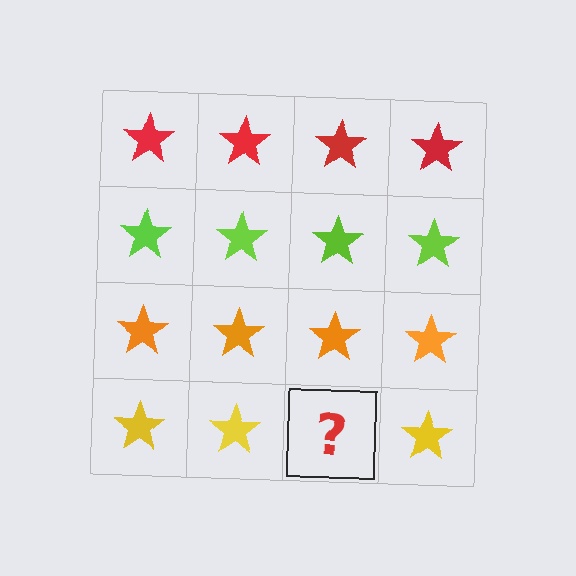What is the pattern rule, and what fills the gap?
The rule is that each row has a consistent color. The gap should be filled with a yellow star.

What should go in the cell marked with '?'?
The missing cell should contain a yellow star.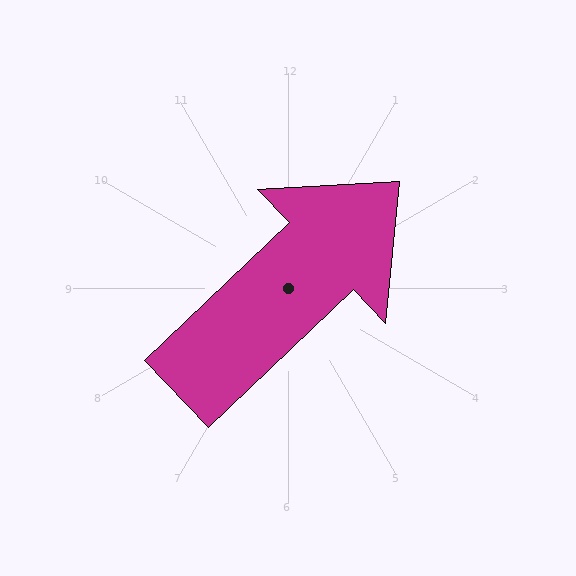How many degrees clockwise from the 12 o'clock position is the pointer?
Approximately 46 degrees.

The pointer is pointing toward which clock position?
Roughly 2 o'clock.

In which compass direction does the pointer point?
Northeast.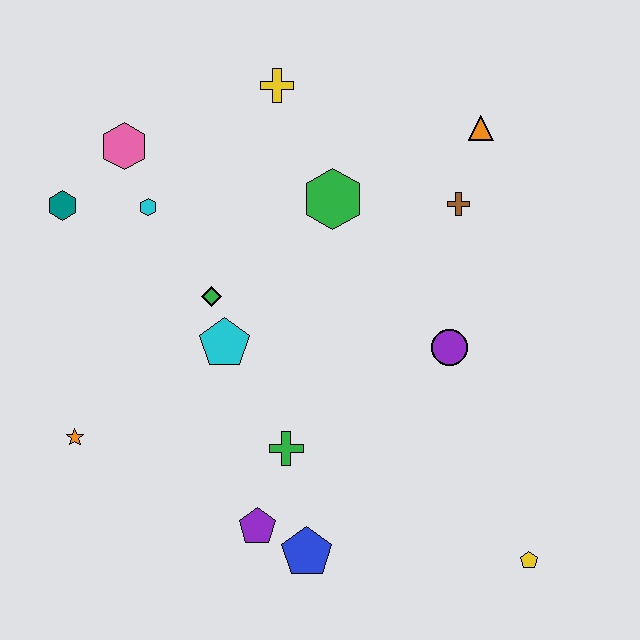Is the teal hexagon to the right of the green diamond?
No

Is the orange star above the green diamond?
No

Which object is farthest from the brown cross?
The orange star is farthest from the brown cross.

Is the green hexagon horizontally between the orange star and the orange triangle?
Yes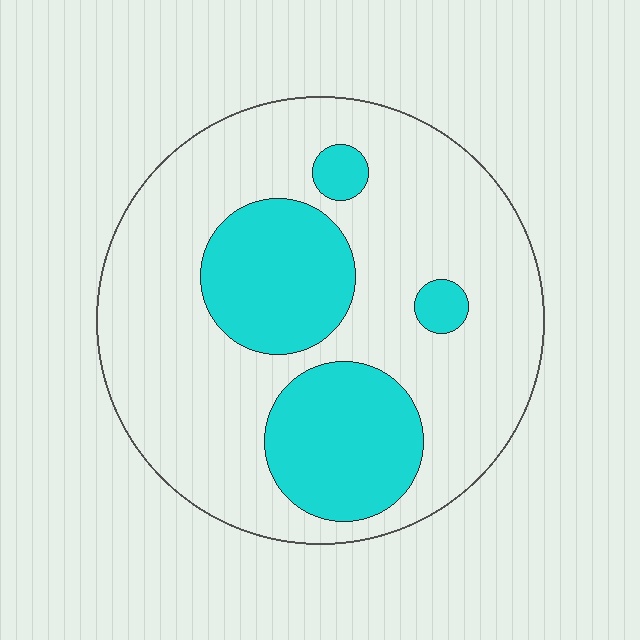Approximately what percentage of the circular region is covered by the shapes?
Approximately 30%.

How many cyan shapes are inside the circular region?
4.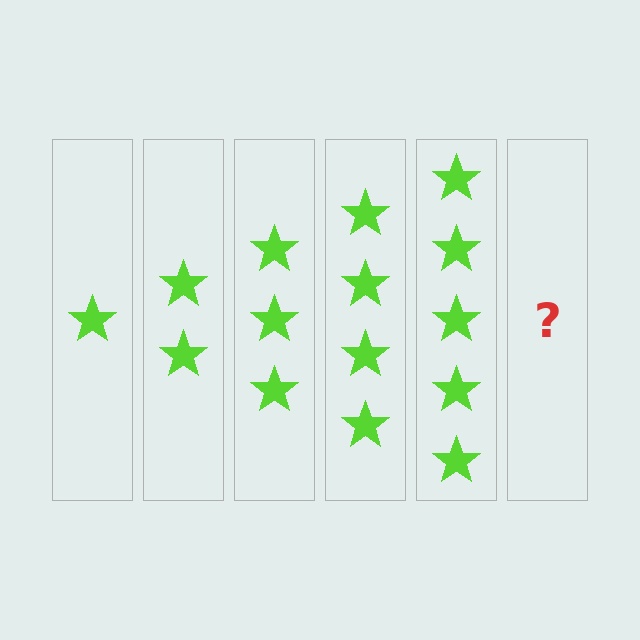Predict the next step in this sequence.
The next step is 6 stars.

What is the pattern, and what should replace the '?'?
The pattern is that each step adds one more star. The '?' should be 6 stars.